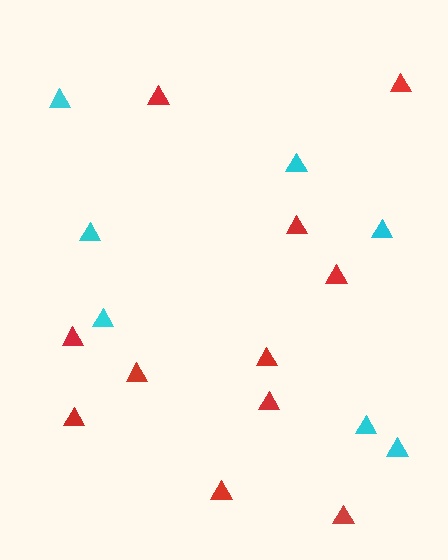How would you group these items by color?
There are 2 groups: one group of red triangles (11) and one group of cyan triangles (7).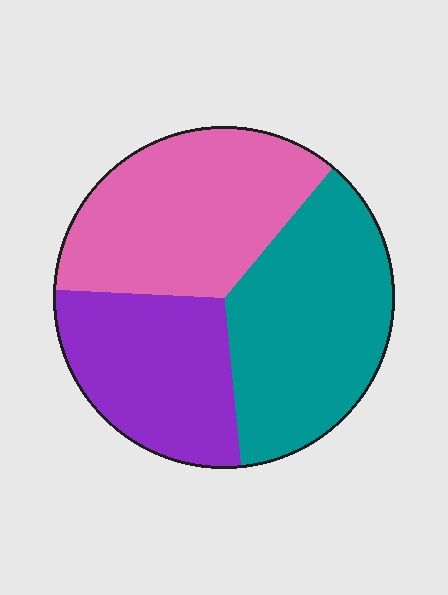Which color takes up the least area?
Purple, at roughly 25%.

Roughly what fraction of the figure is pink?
Pink covers around 35% of the figure.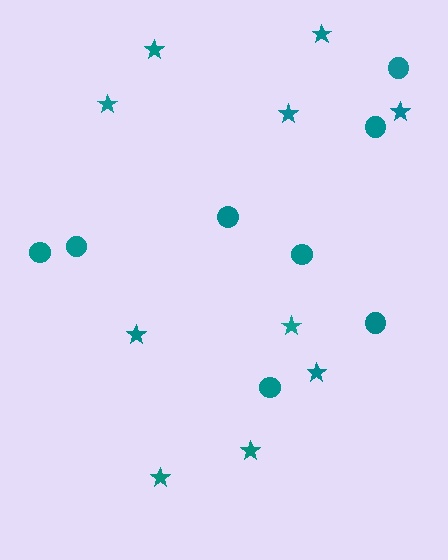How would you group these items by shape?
There are 2 groups: one group of circles (8) and one group of stars (10).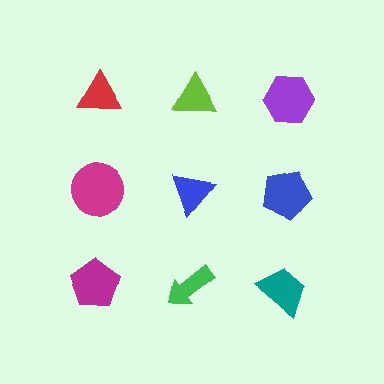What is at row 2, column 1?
A magenta circle.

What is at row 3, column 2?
A green arrow.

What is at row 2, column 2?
A blue triangle.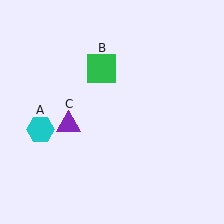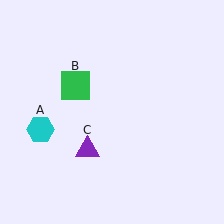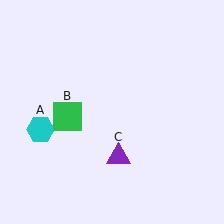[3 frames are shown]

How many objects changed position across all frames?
2 objects changed position: green square (object B), purple triangle (object C).